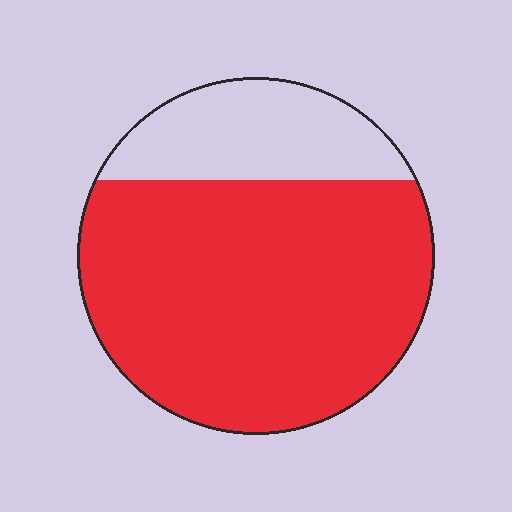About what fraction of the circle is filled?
About three quarters (3/4).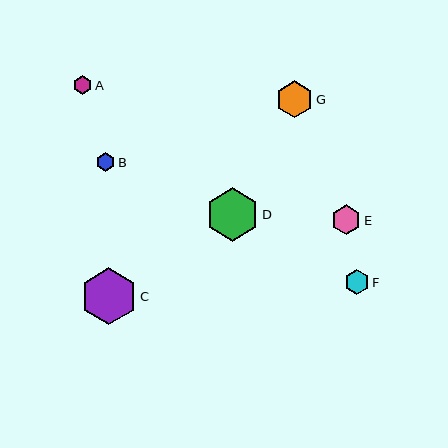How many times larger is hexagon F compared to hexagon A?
Hexagon F is approximately 1.3 times the size of hexagon A.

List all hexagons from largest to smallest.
From largest to smallest: C, D, G, E, F, A, B.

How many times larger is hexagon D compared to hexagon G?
Hexagon D is approximately 1.4 times the size of hexagon G.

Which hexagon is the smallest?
Hexagon B is the smallest with a size of approximately 18 pixels.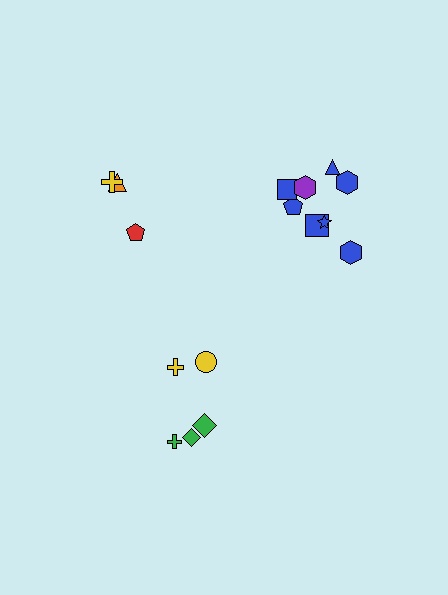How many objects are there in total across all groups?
There are 16 objects.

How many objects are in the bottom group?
There are 5 objects.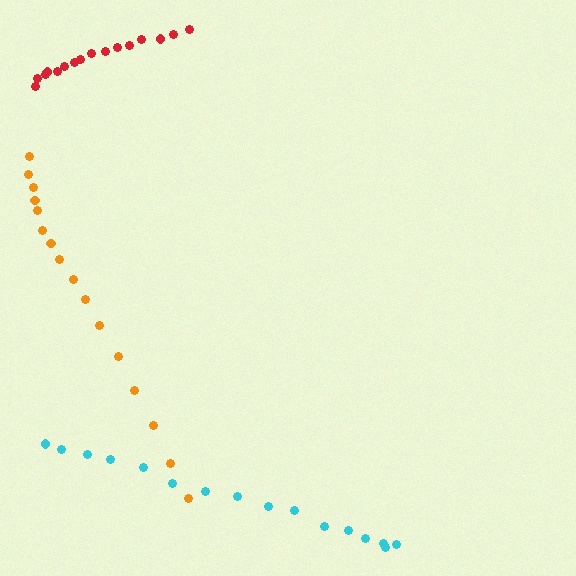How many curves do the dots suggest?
There are 3 distinct paths.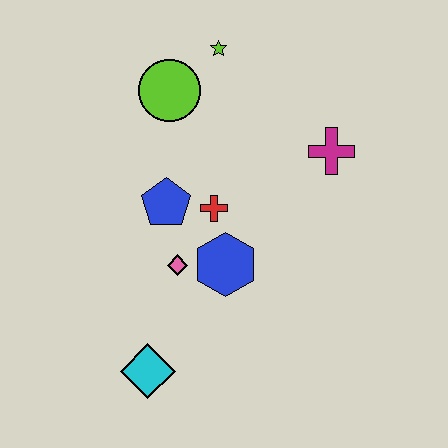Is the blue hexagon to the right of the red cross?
Yes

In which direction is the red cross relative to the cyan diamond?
The red cross is above the cyan diamond.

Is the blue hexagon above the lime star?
No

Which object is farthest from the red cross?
The cyan diamond is farthest from the red cross.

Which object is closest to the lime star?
The lime circle is closest to the lime star.